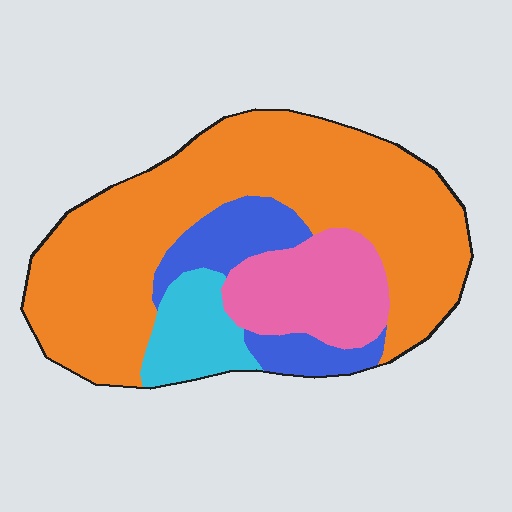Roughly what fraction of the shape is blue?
Blue takes up less than a quarter of the shape.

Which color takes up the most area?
Orange, at roughly 60%.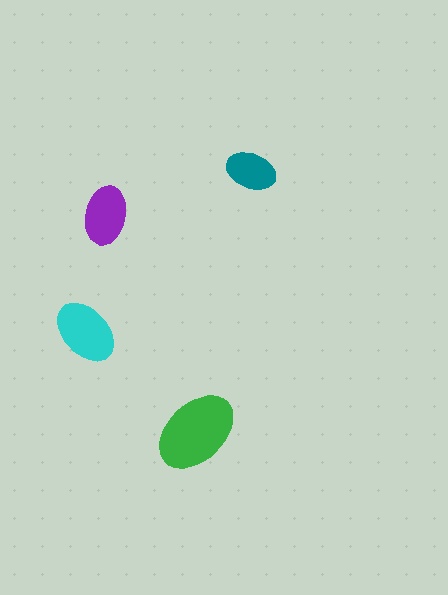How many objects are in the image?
There are 4 objects in the image.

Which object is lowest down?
The green ellipse is bottommost.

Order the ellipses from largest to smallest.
the green one, the cyan one, the purple one, the teal one.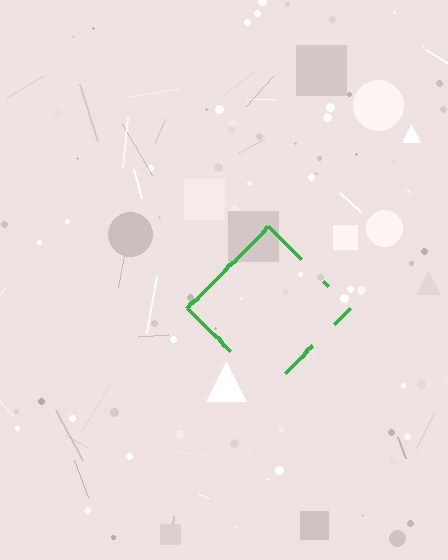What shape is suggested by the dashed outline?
The dashed outline suggests a diamond.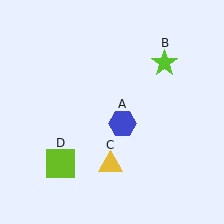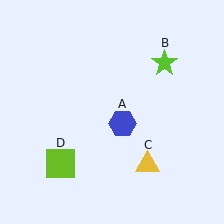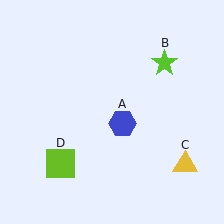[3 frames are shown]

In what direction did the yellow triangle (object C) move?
The yellow triangle (object C) moved right.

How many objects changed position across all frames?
1 object changed position: yellow triangle (object C).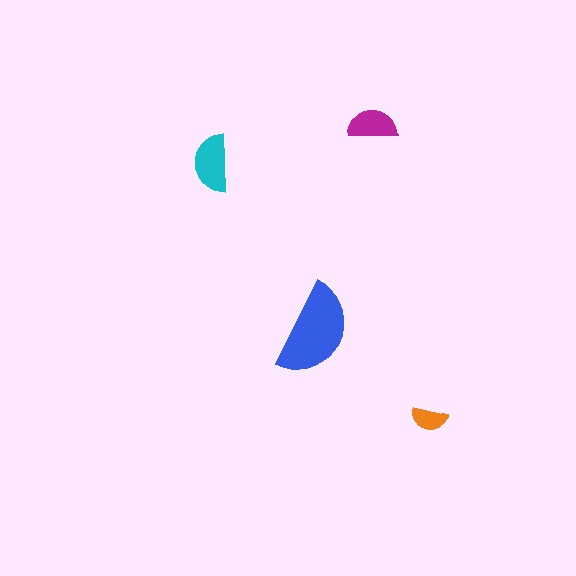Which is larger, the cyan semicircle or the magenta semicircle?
The cyan one.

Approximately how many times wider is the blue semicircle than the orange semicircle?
About 2.5 times wider.